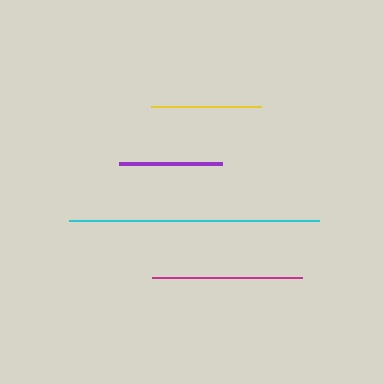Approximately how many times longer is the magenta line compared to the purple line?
The magenta line is approximately 1.5 times the length of the purple line.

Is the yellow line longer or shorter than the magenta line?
The magenta line is longer than the yellow line.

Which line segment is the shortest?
The purple line is the shortest at approximately 103 pixels.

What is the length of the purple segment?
The purple segment is approximately 103 pixels long.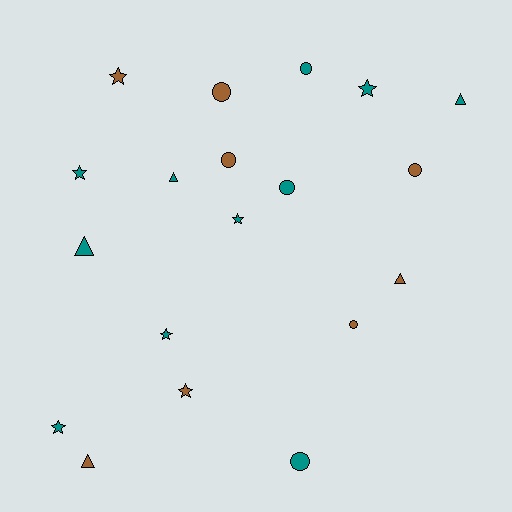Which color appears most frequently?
Teal, with 11 objects.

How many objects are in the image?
There are 19 objects.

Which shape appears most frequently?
Star, with 7 objects.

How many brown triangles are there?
There are 2 brown triangles.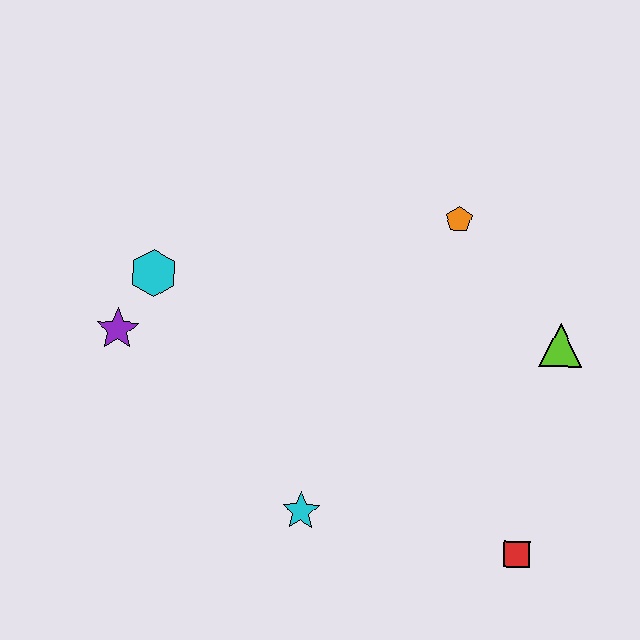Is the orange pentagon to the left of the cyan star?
No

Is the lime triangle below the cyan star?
No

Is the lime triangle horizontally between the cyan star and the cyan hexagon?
No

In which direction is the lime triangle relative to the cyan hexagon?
The lime triangle is to the right of the cyan hexagon.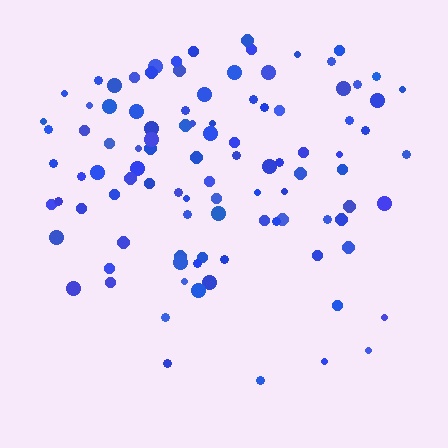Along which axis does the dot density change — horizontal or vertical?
Vertical.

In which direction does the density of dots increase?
From bottom to top, with the top side densest.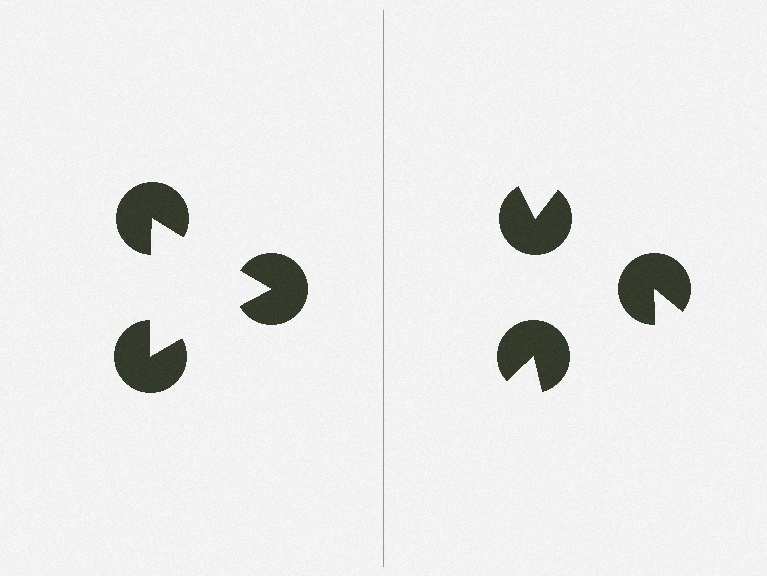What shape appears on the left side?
An illusory triangle.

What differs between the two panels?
The pac-man discs are positioned identically on both sides; only the wedge orientations differ. On the left they align to a triangle; on the right they are misaligned.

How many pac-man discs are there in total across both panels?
6 — 3 on each side.